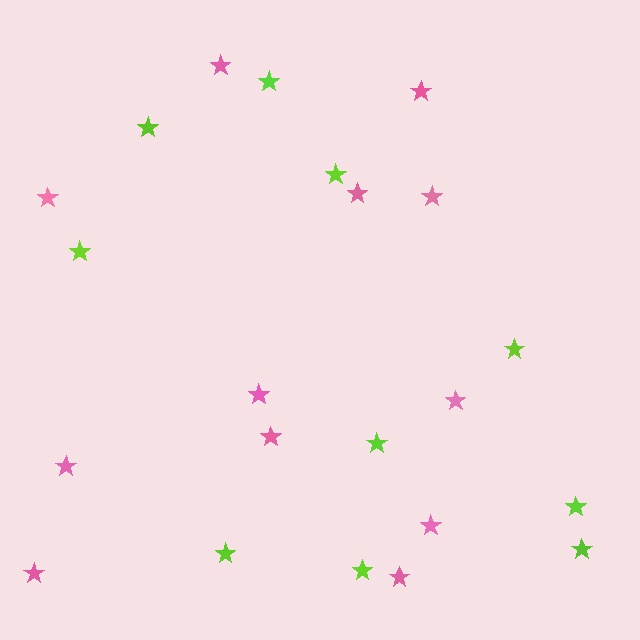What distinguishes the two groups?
There are 2 groups: one group of lime stars (10) and one group of pink stars (12).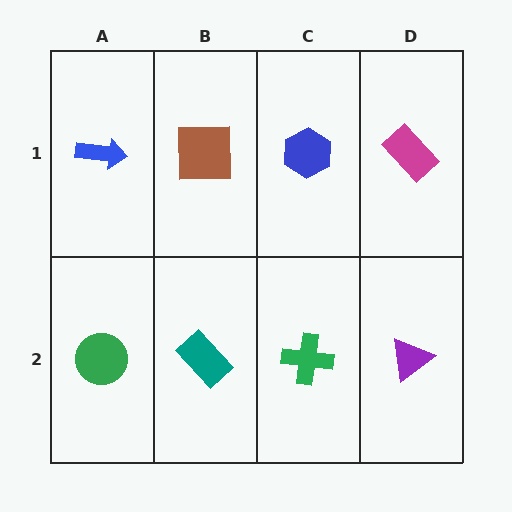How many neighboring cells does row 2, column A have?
2.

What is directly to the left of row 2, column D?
A green cross.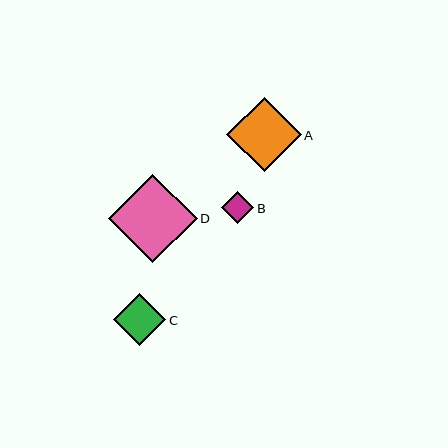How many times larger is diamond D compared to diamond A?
Diamond D is approximately 1.2 times the size of diamond A.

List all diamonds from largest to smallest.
From largest to smallest: D, A, C, B.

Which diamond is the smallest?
Diamond B is the smallest with a size of approximately 32 pixels.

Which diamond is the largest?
Diamond D is the largest with a size of approximately 89 pixels.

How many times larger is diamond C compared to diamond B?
Diamond C is approximately 1.6 times the size of diamond B.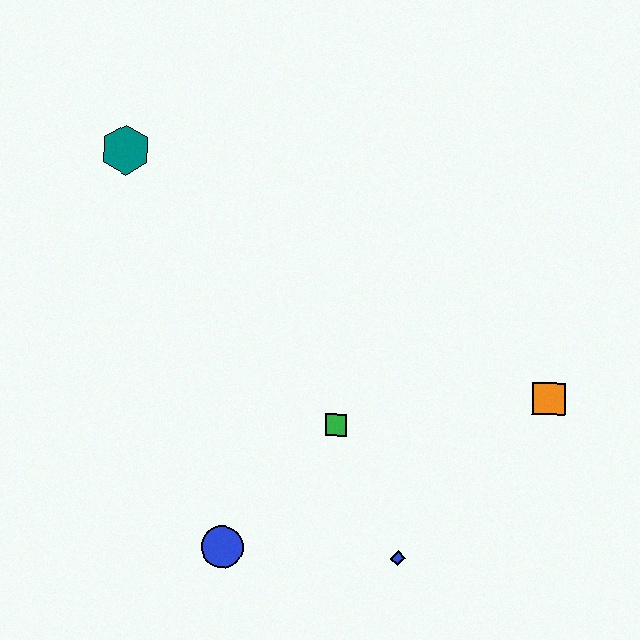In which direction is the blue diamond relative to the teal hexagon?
The blue diamond is below the teal hexagon.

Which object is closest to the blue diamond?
The green square is closest to the blue diamond.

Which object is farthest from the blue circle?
The teal hexagon is farthest from the blue circle.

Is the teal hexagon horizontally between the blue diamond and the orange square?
No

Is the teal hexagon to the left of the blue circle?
Yes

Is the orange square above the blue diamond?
Yes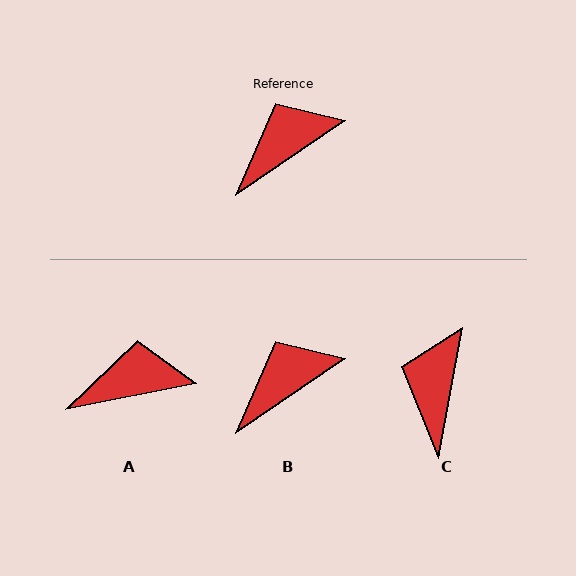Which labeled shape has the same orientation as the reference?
B.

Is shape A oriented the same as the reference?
No, it is off by about 23 degrees.